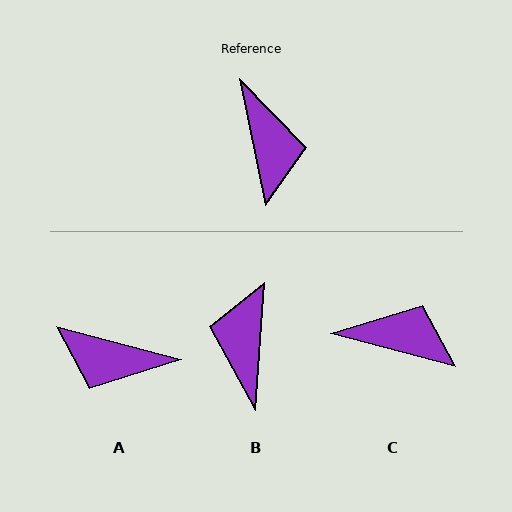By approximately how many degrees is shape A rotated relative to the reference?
Approximately 117 degrees clockwise.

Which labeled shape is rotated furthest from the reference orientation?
B, about 164 degrees away.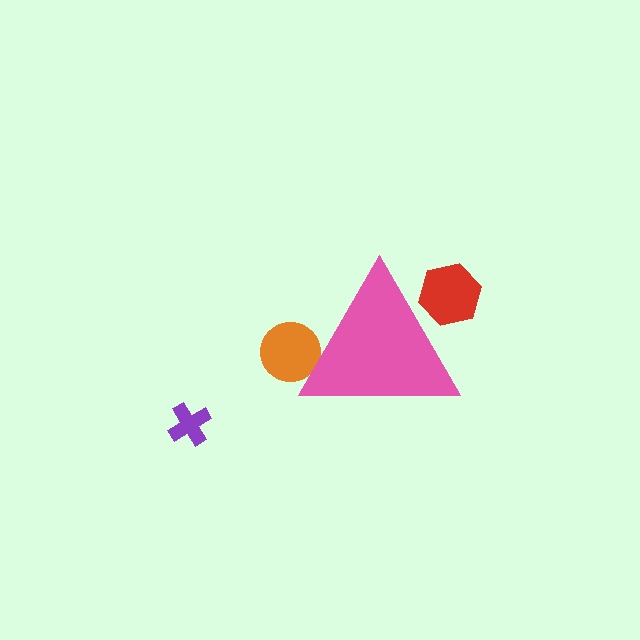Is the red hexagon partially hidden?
Yes, the red hexagon is partially hidden behind the pink triangle.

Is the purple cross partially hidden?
No, the purple cross is fully visible.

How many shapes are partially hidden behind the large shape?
2 shapes are partially hidden.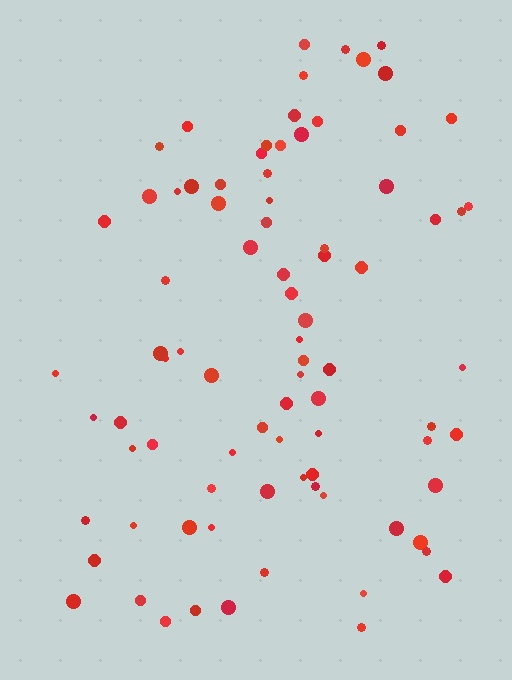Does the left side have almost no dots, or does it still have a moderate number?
Still a moderate number, just noticeably fewer than the right.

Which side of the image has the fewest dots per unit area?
The left.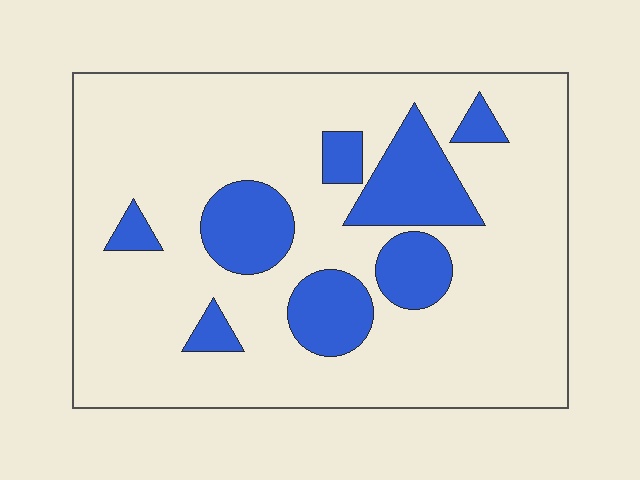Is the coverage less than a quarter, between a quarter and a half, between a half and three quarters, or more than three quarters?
Less than a quarter.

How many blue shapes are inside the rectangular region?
8.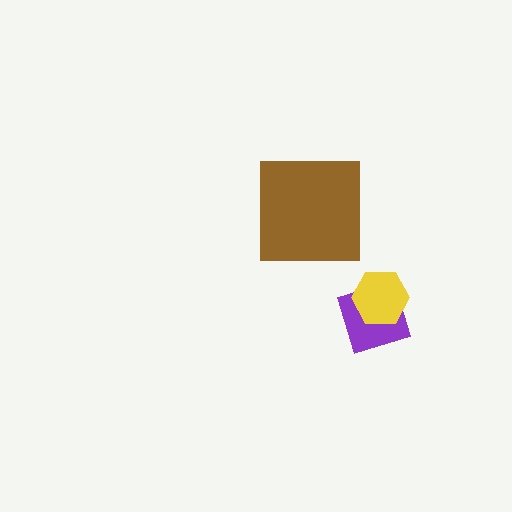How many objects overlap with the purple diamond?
1 object overlaps with the purple diamond.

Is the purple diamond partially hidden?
Yes, it is partially covered by another shape.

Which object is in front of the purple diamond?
The yellow hexagon is in front of the purple diamond.